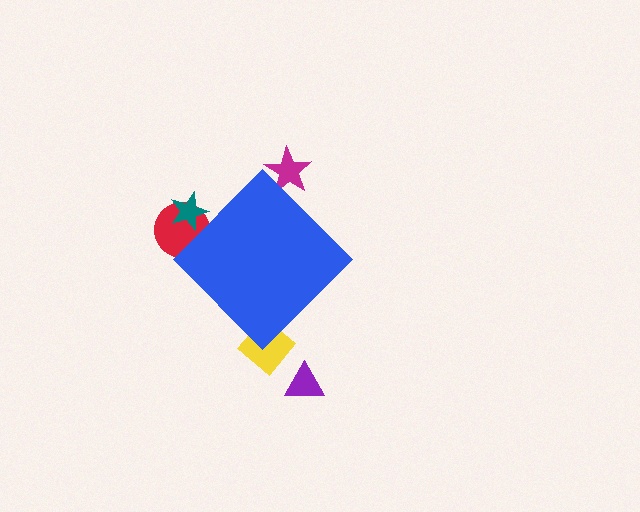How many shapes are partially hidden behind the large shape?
4 shapes are partially hidden.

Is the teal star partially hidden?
Yes, the teal star is partially hidden behind the blue diamond.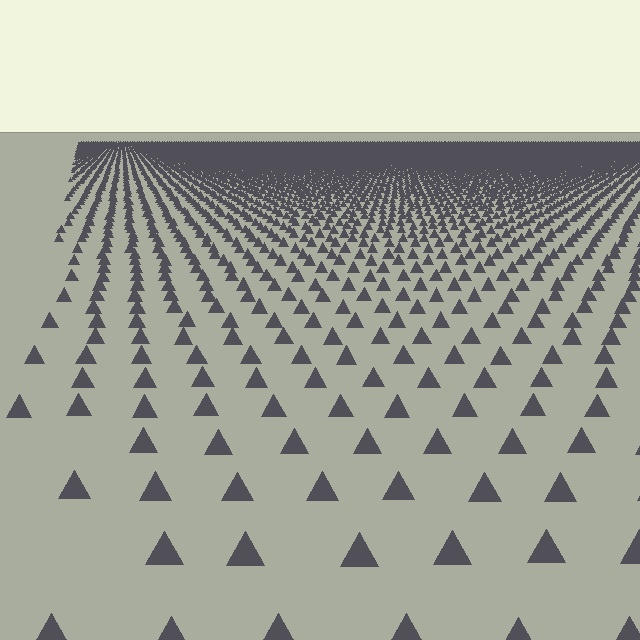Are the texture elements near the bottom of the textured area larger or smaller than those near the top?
Larger. Near the bottom, elements are closer to the viewer and appear at a bigger on-screen size.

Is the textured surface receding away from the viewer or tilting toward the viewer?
The surface is receding away from the viewer. Texture elements get smaller and denser toward the top.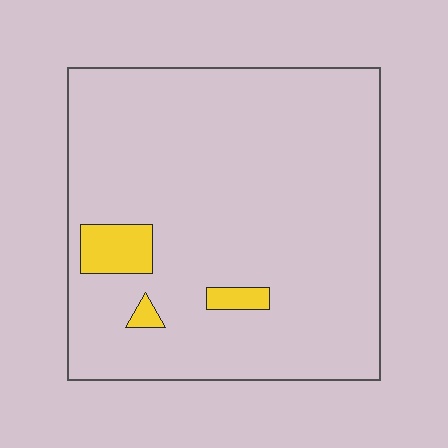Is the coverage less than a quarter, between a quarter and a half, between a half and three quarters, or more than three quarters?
Less than a quarter.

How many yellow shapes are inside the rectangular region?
3.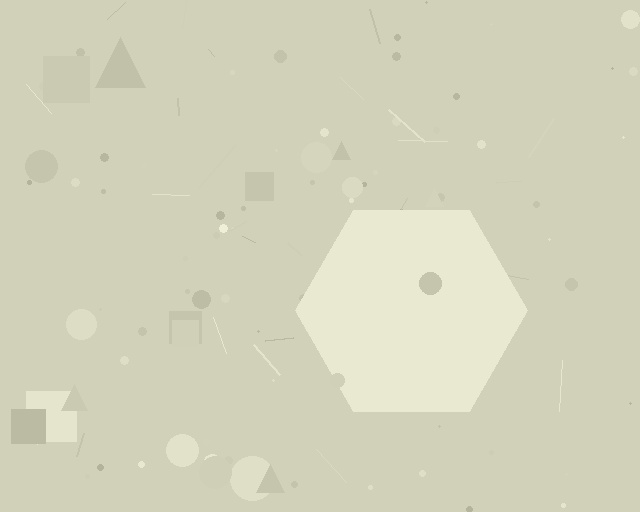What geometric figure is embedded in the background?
A hexagon is embedded in the background.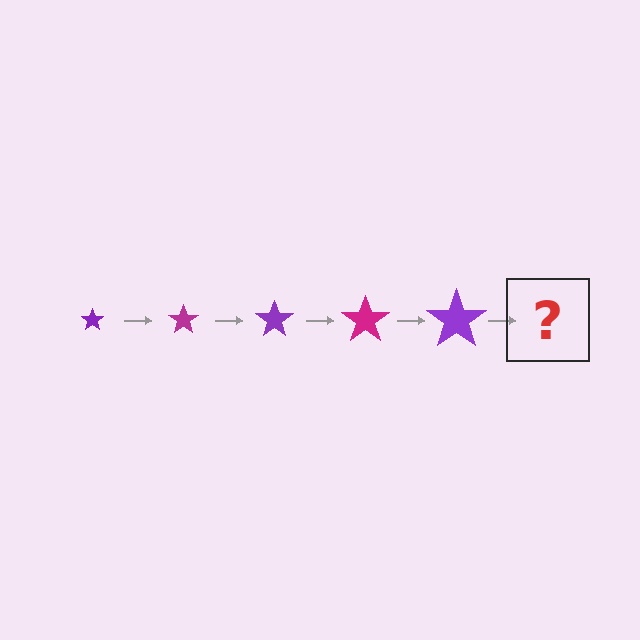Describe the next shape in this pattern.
It should be a magenta star, larger than the previous one.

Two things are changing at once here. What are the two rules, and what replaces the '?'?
The two rules are that the star grows larger each step and the color cycles through purple and magenta. The '?' should be a magenta star, larger than the previous one.